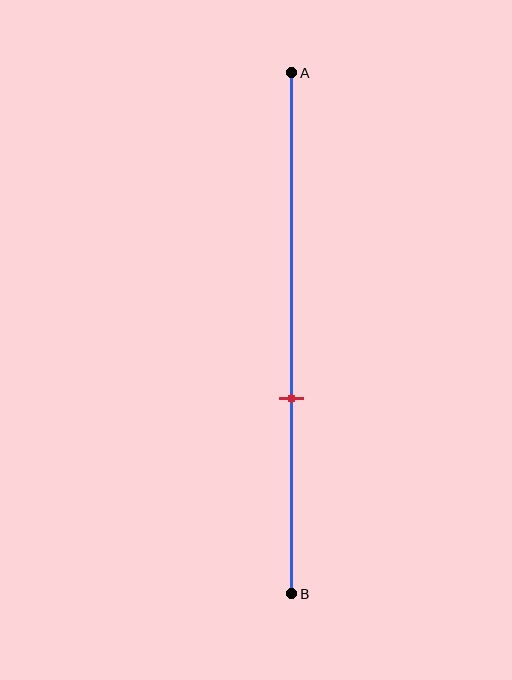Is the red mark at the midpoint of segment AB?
No, the mark is at about 65% from A, not at the 50% midpoint.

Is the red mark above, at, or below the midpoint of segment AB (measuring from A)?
The red mark is below the midpoint of segment AB.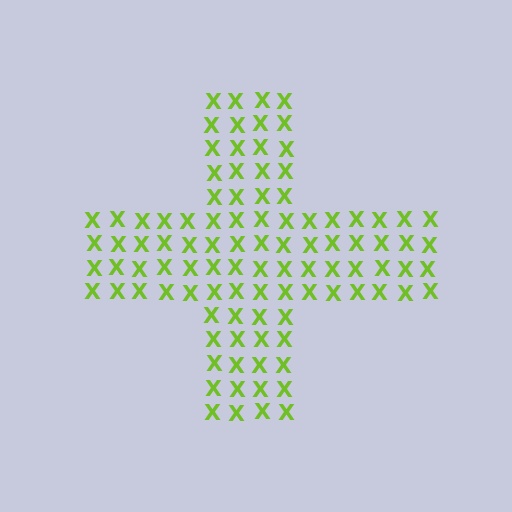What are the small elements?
The small elements are letter X's.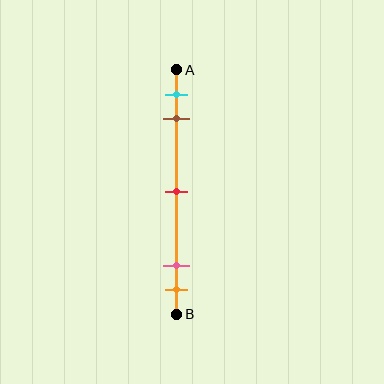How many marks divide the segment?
There are 5 marks dividing the segment.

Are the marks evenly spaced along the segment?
No, the marks are not evenly spaced.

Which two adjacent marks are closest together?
The pink and orange marks are the closest adjacent pair.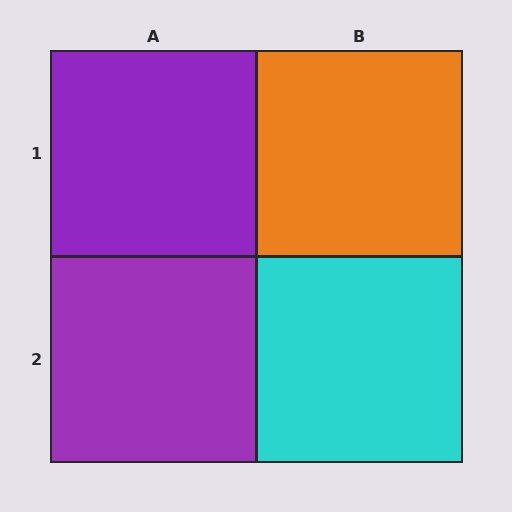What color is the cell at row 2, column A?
Purple.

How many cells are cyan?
1 cell is cyan.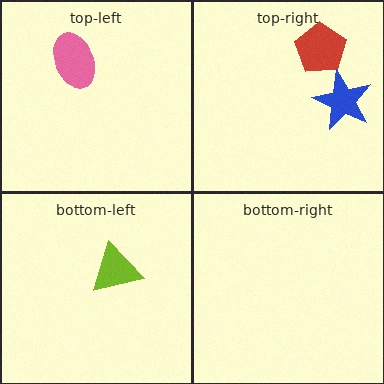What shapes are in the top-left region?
The pink ellipse.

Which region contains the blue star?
The top-right region.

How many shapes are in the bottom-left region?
1.